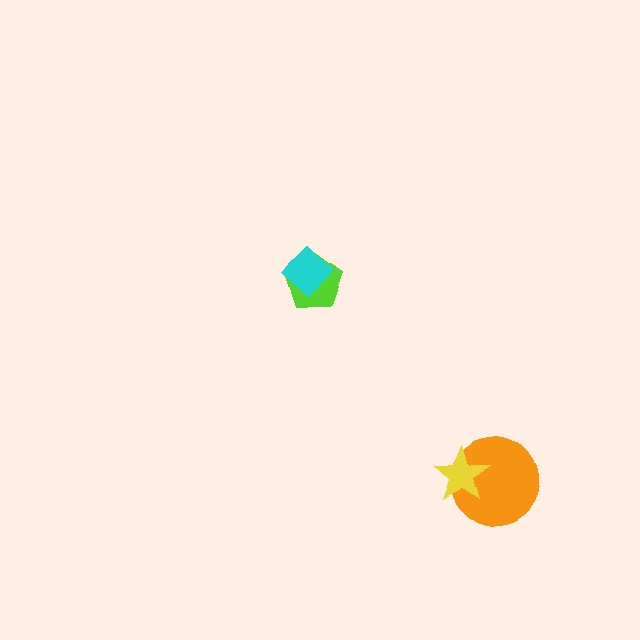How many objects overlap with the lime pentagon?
1 object overlaps with the lime pentagon.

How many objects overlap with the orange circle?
1 object overlaps with the orange circle.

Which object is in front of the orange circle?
The yellow star is in front of the orange circle.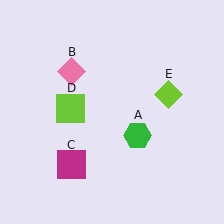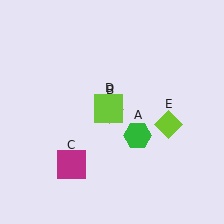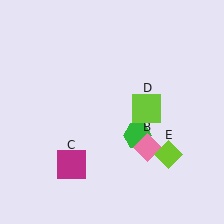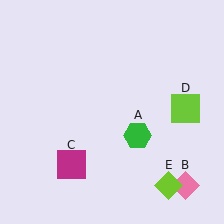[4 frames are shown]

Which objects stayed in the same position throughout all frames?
Green hexagon (object A) and magenta square (object C) remained stationary.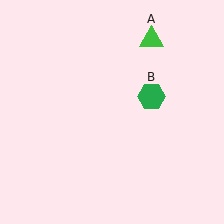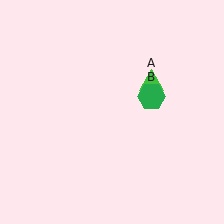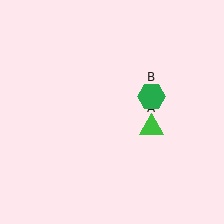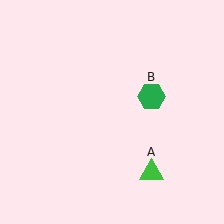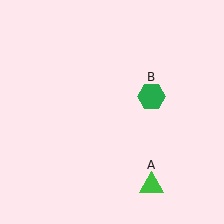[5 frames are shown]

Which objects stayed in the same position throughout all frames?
Green hexagon (object B) remained stationary.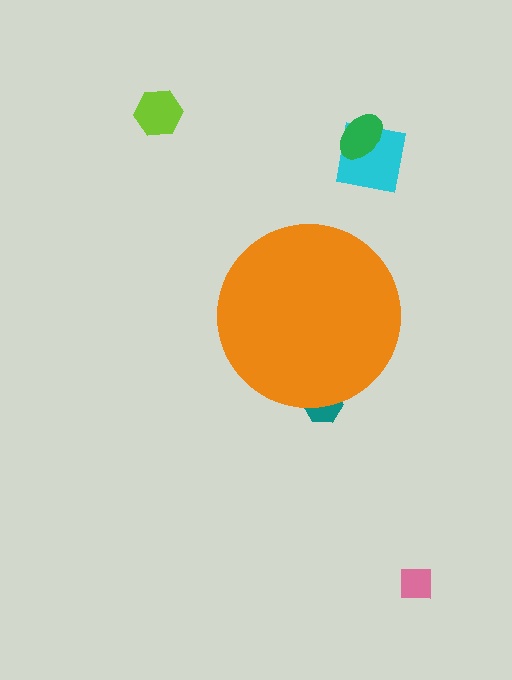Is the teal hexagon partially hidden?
Yes, the teal hexagon is partially hidden behind the orange circle.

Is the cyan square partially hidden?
No, the cyan square is fully visible.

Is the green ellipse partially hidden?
No, the green ellipse is fully visible.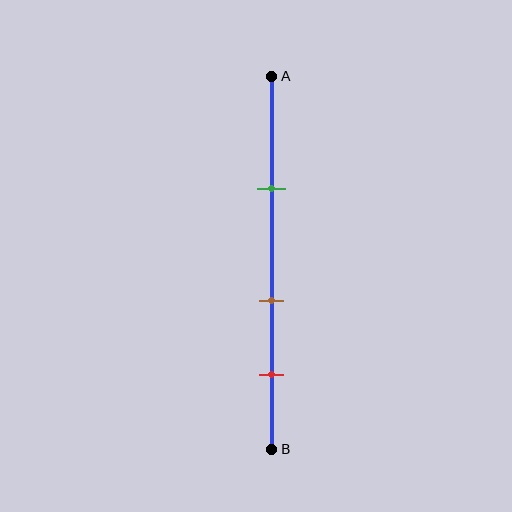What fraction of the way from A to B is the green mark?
The green mark is approximately 30% (0.3) of the way from A to B.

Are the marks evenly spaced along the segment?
Yes, the marks are approximately evenly spaced.